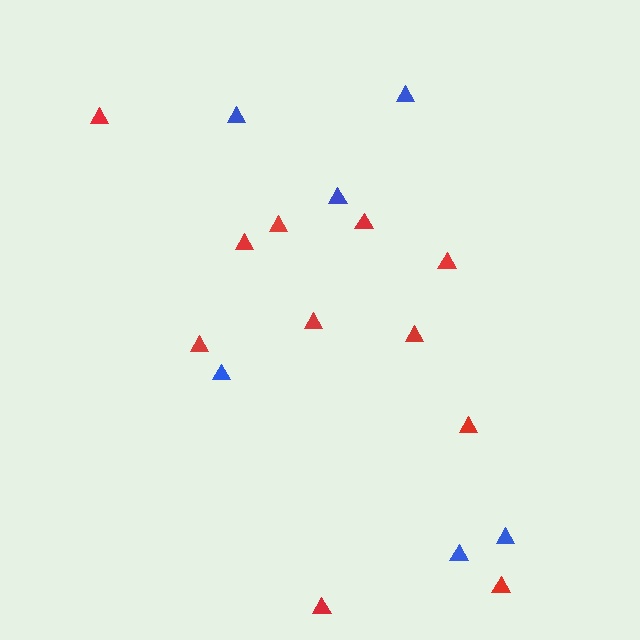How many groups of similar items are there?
There are 2 groups: one group of red triangles (11) and one group of blue triangles (6).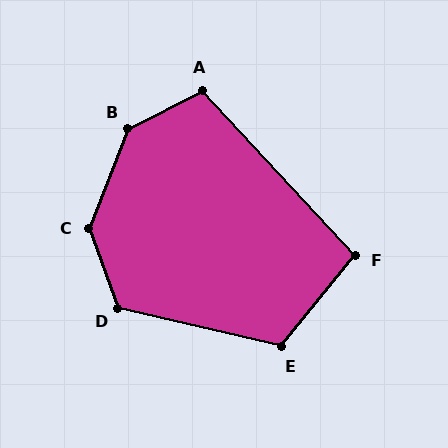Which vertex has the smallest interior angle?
F, at approximately 98 degrees.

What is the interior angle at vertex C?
Approximately 138 degrees (obtuse).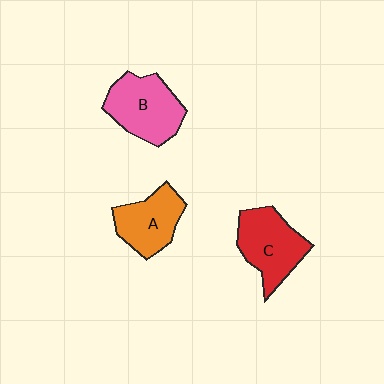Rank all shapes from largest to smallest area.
From largest to smallest: B (pink), C (red), A (orange).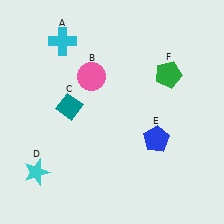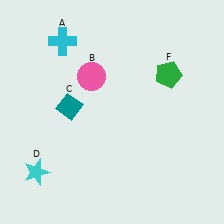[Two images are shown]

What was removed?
The blue pentagon (E) was removed in Image 2.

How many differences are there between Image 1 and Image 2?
There is 1 difference between the two images.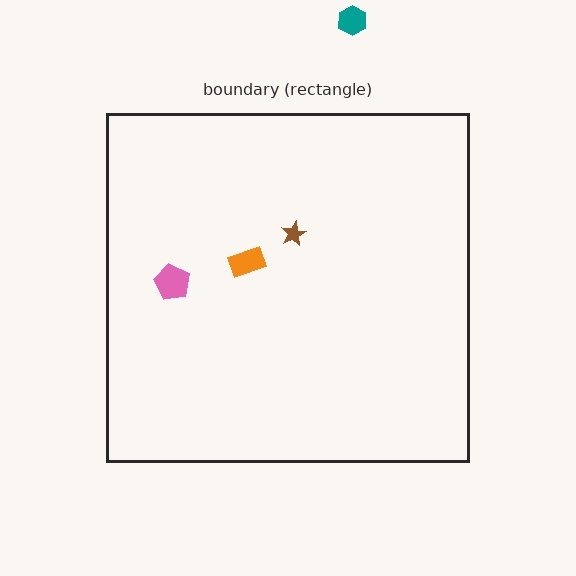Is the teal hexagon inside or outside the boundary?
Outside.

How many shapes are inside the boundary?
3 inside, 1 outside.